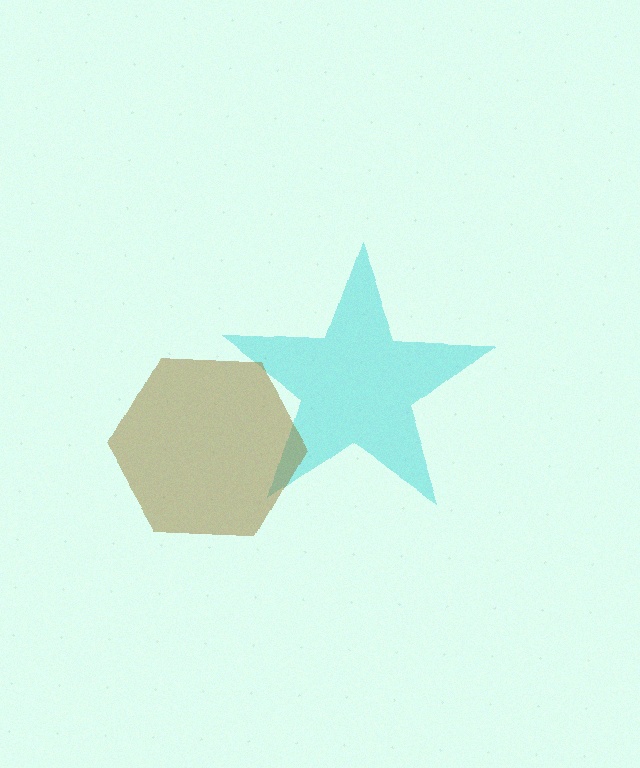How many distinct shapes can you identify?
There are 2 distinct shapes: a cyan star, a brown hexagon.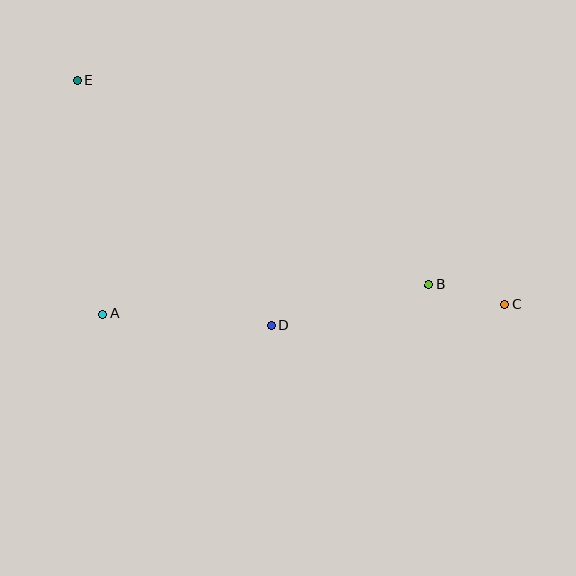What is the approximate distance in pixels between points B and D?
The distance between B and D is approximately 163 pixels.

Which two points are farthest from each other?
Points C and E are farthest from each other.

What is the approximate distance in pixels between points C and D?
The distance between C and D is approximately 235 pixels.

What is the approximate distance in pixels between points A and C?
The distance between A and C is approximately 402 pixels.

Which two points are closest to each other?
Points B and C are closest to each other.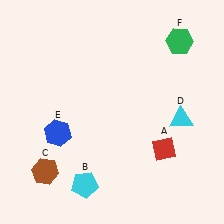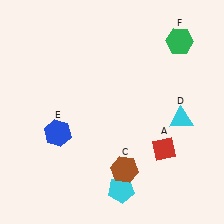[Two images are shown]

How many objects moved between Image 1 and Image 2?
2 objects moved between the two images.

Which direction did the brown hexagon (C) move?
The brown hexagon (C) moved right.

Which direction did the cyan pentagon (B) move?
The cyan pentagon (B) moved right.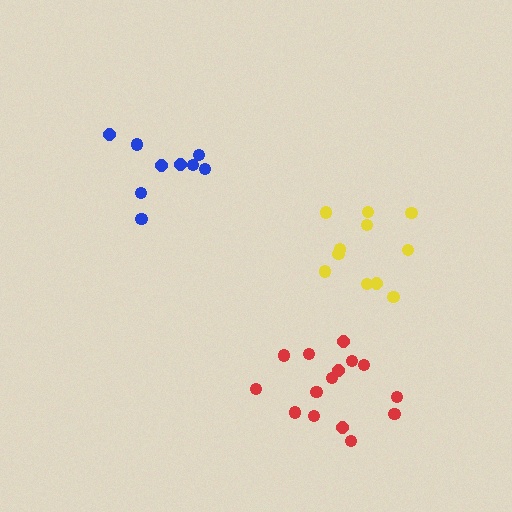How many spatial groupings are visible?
There are 3 spatial groupings.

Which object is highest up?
The blue cluster is topmost.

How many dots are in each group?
Group 1: 9 dots, Group 2: 11 dots, Group 3: 15 dots (35 total).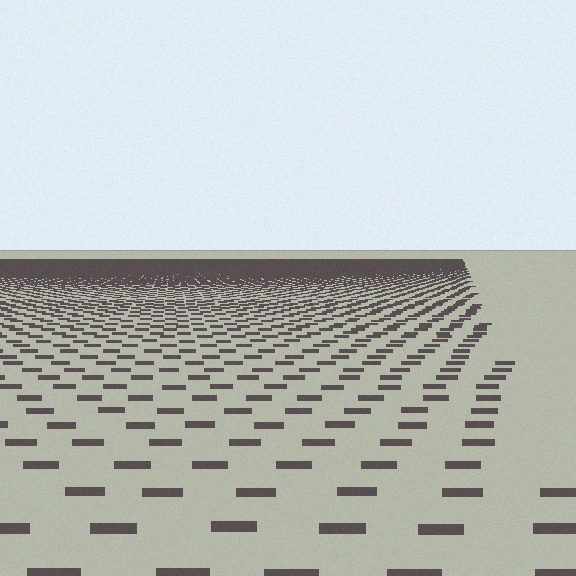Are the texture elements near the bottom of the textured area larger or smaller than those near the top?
Larger. Near the bottom, elements are closer to the viewer and appear at a bigger on-screen size.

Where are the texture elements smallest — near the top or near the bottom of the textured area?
Near the top.